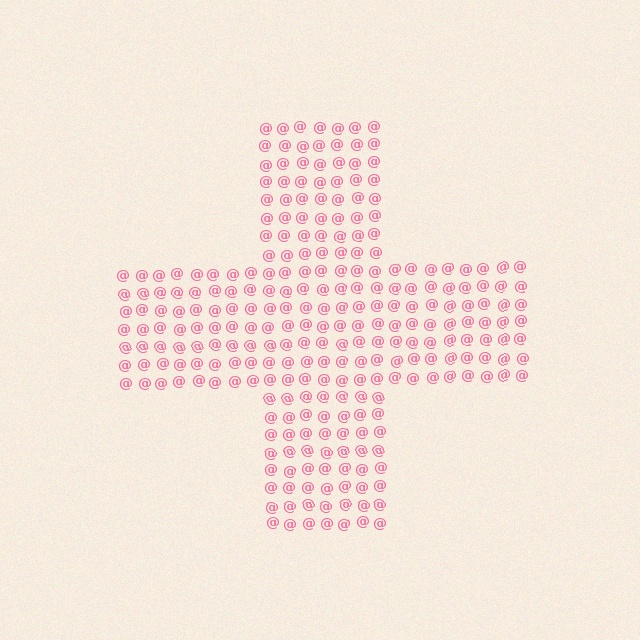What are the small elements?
The small elements are at signs.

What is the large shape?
The large shape is a cross.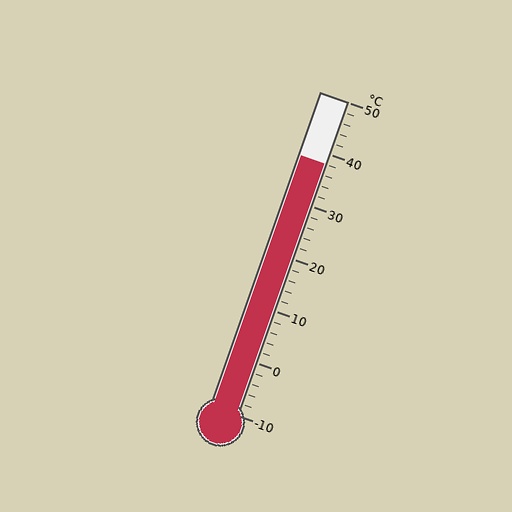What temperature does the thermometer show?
The thermometer shows approximately 38°C.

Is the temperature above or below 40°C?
The temperature is below 40°C.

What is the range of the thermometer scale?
The thermometer scale ranges from -10°C to 50°C.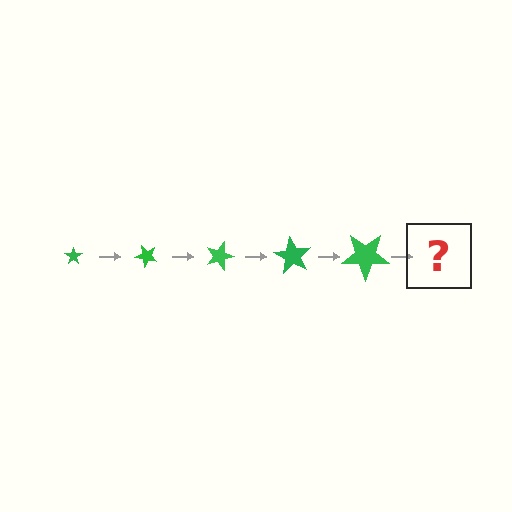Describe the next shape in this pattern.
It should be a star, larger than the previous one and rotated 225 degrees from the start.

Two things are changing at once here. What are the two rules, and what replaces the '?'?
The two rules are that the star grows larger each step and it rotates 45 degrees each step. The '?' should be a star, larger than the previous one and rotated 225 degrees from the start.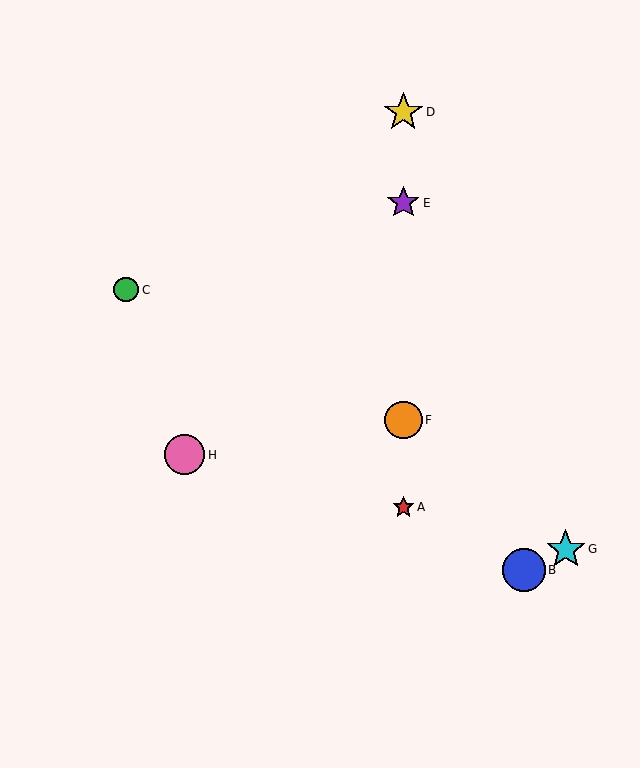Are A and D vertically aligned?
Yes, both are at x≈403.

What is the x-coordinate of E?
Object E is at x≈403.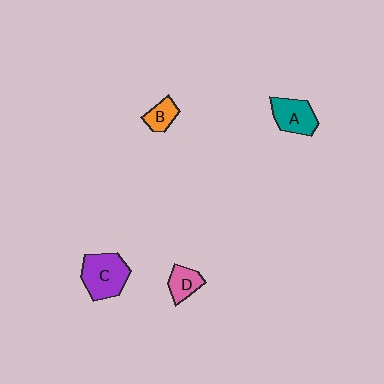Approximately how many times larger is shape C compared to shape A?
Approximately 1.3 times.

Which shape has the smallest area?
Shape B (orange).